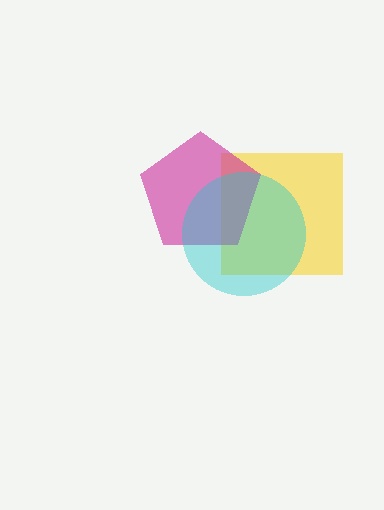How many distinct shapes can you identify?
There are 3 distinct shapes: a yellow square, a magenta pentagon, a cyan circle.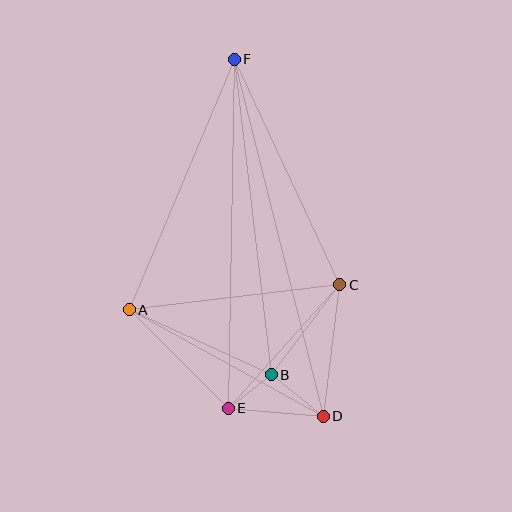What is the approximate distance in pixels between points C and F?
The distance between C and F is approximately 249 pixels.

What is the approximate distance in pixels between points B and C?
The distance between B and C is approximately 113 pixels.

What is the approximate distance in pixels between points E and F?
The distance between E and F is approximately 349 pixels.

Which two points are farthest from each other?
Points D and F are farthest from each other.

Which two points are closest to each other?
Points B and E are closest to each other.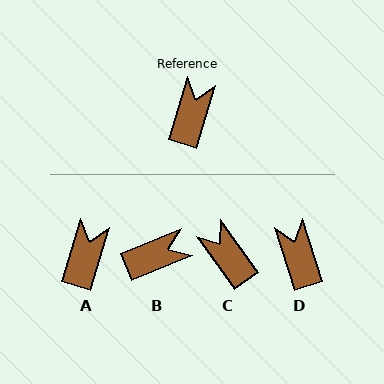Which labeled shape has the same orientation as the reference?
A.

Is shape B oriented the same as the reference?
No, it is off by about 51 degrees.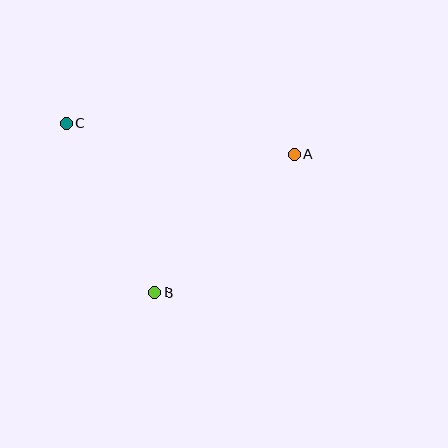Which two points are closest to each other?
Points B and C are closest to each other.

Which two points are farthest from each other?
Points A and C are farthest from each other.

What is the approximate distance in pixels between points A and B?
The distance between A and B is approximately 196 pixels.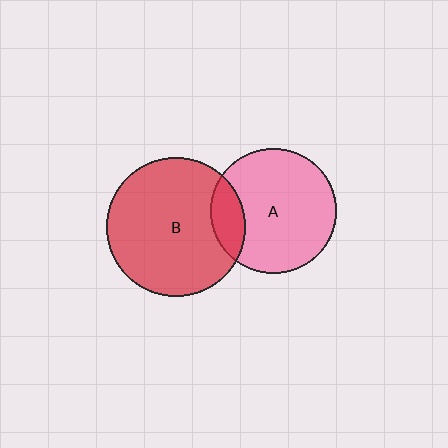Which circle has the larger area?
Circle B (red).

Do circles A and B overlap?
Yes.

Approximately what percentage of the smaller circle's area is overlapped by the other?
Approximately 15%.